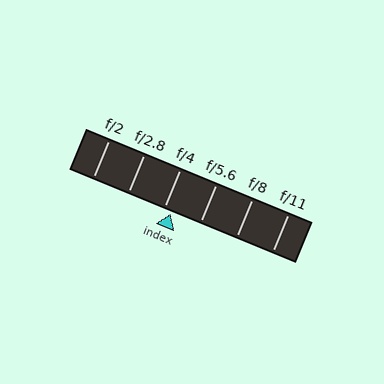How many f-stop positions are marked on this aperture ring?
There are 6 f-stop positions marked.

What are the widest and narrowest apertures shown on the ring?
The widest aperture shown is f/2 and the narrowest is f/11.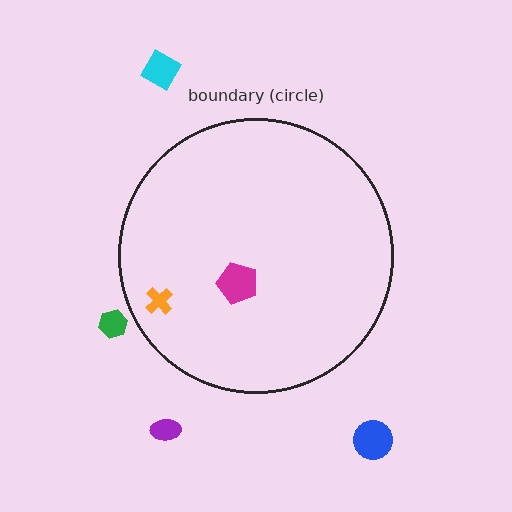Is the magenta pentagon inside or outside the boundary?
Inside.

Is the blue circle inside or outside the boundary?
Outside.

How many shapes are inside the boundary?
2 inside, 4 outside.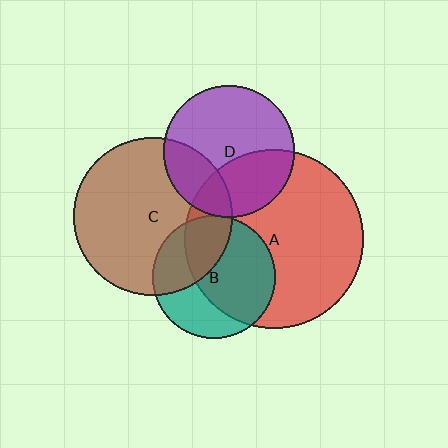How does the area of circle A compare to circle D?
Approximately 1.9 times.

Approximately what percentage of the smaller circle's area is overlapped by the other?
Approximately 60%.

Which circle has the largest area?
Circle A (red).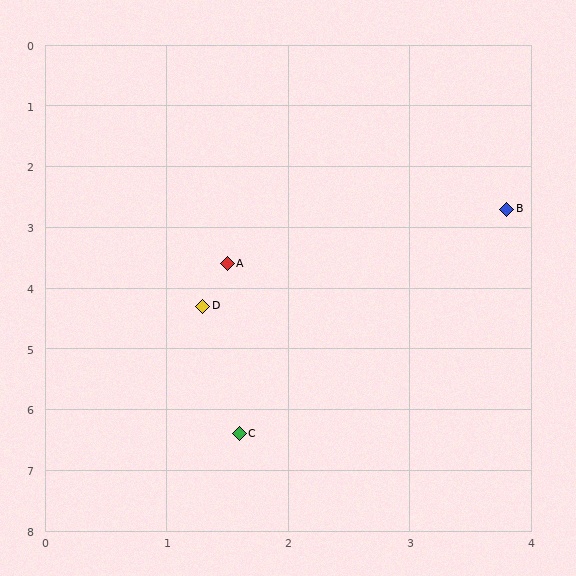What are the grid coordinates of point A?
Point A is at approximately (1.5, 3.6).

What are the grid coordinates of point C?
Point C is at approximately (1.6, 6.4).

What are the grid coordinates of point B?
Point B is at approximately (3.8, 2.7).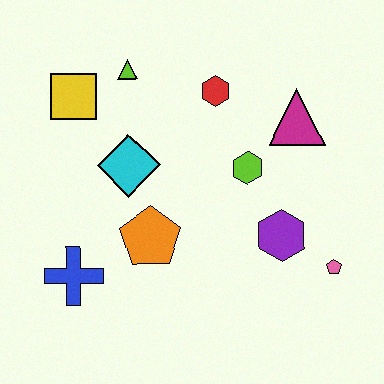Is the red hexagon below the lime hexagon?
No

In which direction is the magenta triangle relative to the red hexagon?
The magenta triangle is to the right of the red hexagon.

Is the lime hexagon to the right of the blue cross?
Yes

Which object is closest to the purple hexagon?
The pink pentagon is closest to the purple hexagon.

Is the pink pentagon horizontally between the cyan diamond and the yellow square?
No